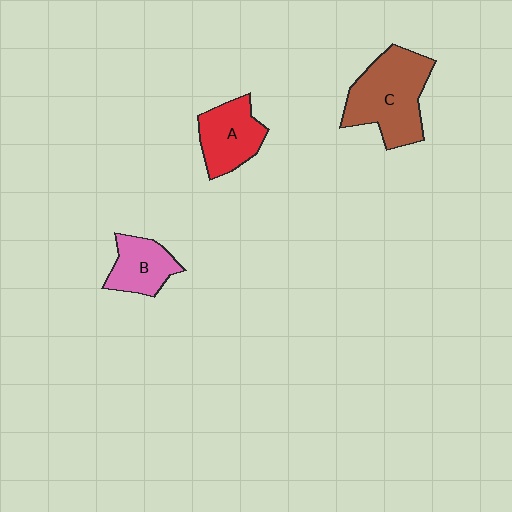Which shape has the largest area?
Shape C (brown).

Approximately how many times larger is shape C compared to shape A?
Approximately 1.6 times.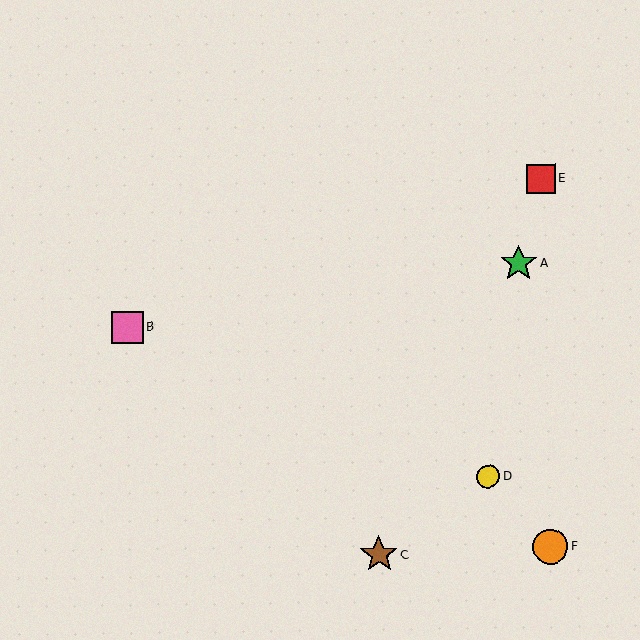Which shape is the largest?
The brown star (labeled C) is the largest.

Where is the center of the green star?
The center of the green star is at (519, 263).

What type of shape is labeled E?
Shape E is a red square.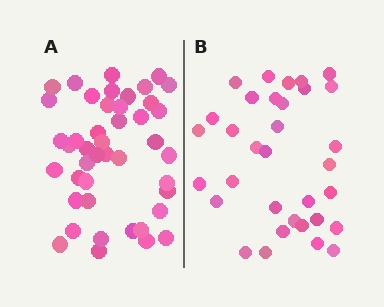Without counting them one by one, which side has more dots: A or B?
Region A (the left region) has more dots.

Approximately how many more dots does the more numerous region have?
Region A has roughly 12 or so more dots than region B.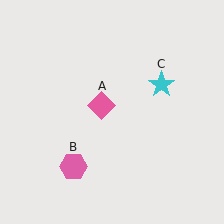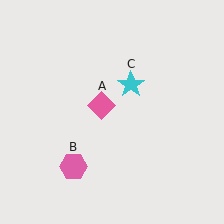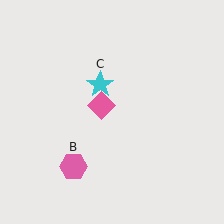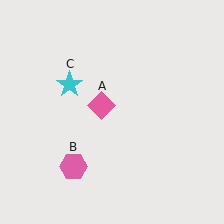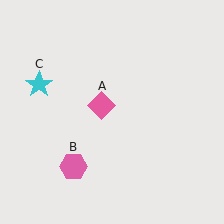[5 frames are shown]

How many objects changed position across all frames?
1 object changed position: cyan star (object C).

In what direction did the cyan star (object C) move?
The cyan star (object C) moved left.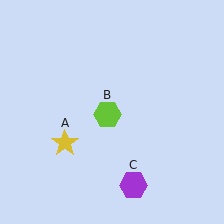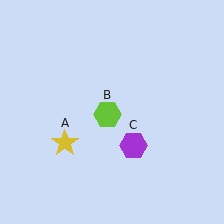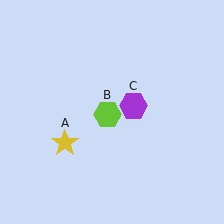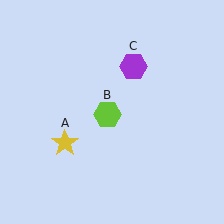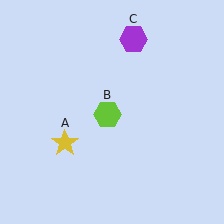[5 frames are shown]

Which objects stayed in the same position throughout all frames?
Yellow star (object A) and lime hexagon (object B) remained stationary.